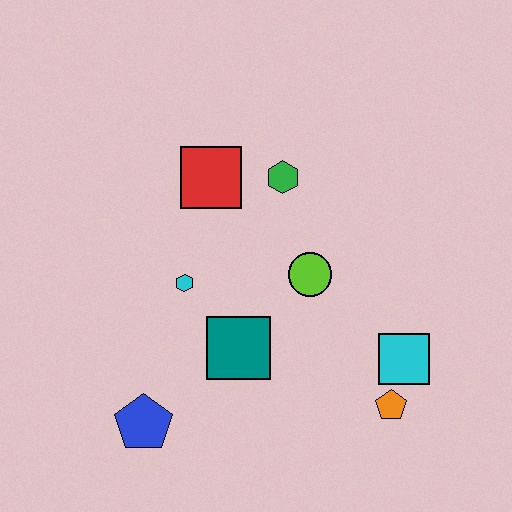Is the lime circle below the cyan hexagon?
No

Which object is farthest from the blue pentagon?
The green hexagon is farthest from the blue pentagon.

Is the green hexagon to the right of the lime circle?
No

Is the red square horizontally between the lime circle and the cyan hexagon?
Yes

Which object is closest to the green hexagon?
The red square is closest to the green hexagon.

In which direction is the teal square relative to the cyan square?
The teal square is to the left of the cyan square.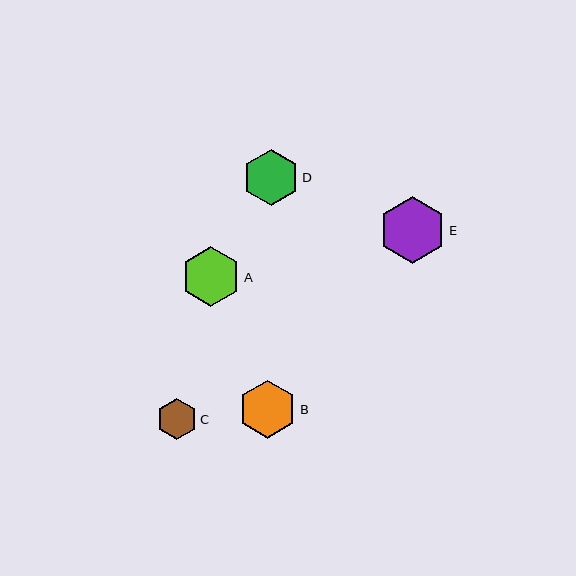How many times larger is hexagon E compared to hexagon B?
Hexagon E is approximately 1.2 times the size of hexagon B.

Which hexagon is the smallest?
Hexagon C is the smallest with a size of approximately 41 pixels.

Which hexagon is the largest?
Hexagon E is the largest with a size of approximately 67 pixels.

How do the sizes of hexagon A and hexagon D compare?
Hexagon A and hexagon D are approximately the same size.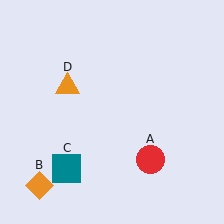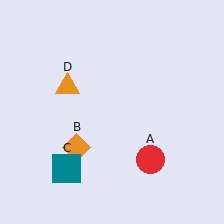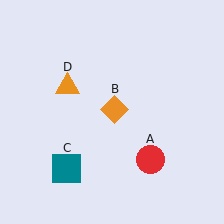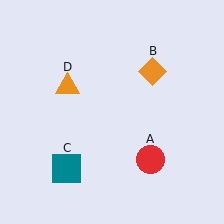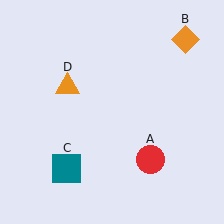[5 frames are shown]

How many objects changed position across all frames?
1 object changed position: orange diamond (object B).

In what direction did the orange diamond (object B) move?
The orange diamond (object B) moved up and to the right.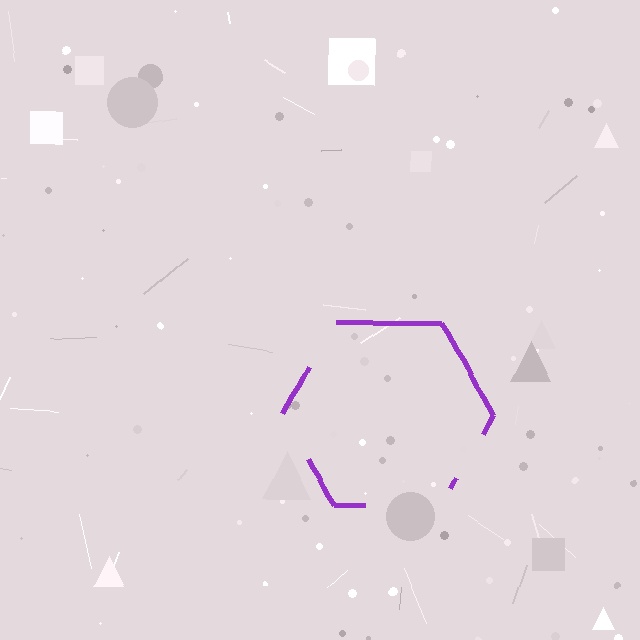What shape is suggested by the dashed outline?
The dashed outline suggests a hexagon.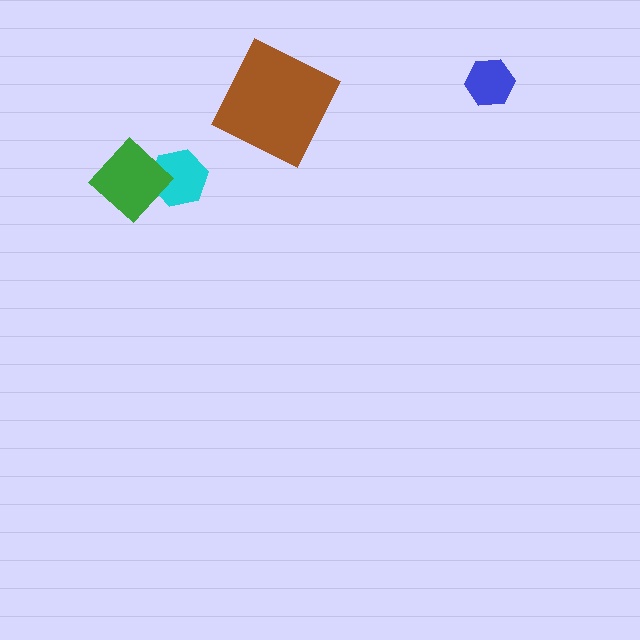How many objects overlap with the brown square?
0 objects overlap with the brown square.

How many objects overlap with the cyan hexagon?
1 object overlaps with the cyan hexagon.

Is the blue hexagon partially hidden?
No, no other shape covers it.